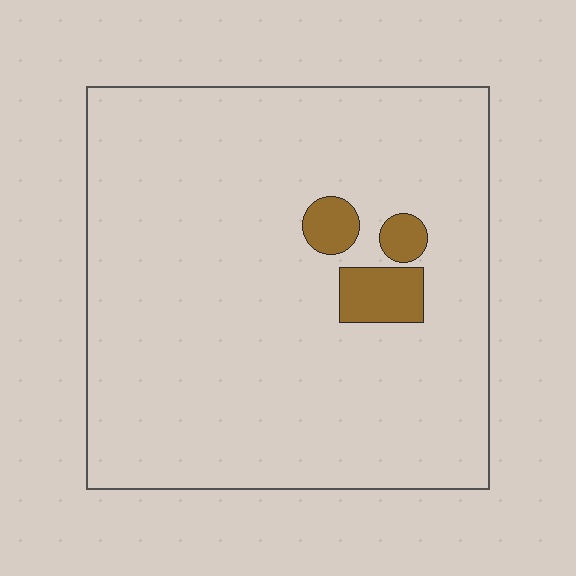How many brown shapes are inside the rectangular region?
3.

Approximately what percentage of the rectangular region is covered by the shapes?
Approximately 5%.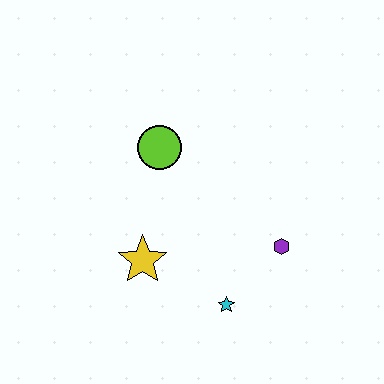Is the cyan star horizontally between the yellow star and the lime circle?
No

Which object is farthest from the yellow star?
The purple hexagon is farthest from the yellow star.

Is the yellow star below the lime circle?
Yes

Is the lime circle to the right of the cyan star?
No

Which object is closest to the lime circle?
The yellow star is closest to the lime circle.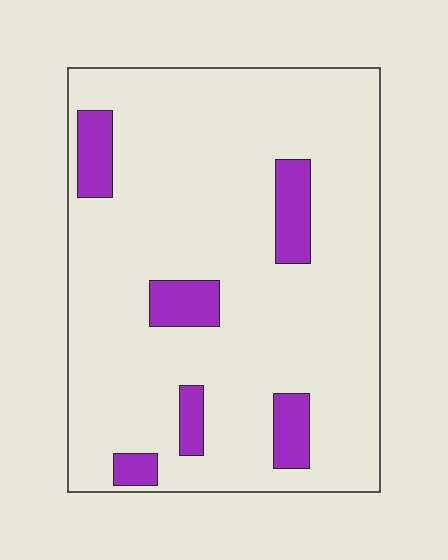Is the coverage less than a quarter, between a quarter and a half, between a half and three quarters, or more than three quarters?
Less than a quarter.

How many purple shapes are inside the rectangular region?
6.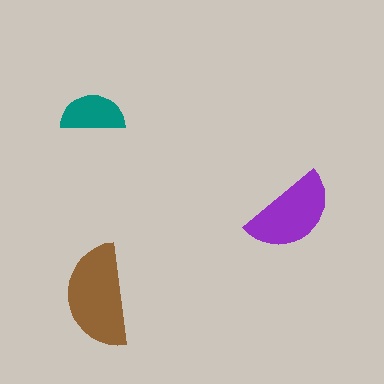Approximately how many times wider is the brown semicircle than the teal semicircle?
About 1.5 times wider.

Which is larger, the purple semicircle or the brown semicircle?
The brown one.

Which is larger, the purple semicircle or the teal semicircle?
The purple one.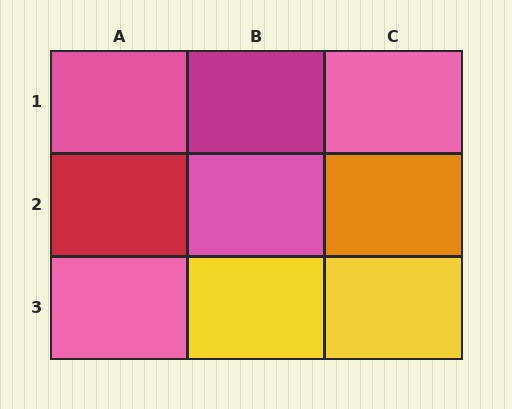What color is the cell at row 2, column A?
Red.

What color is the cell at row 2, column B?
Pink.